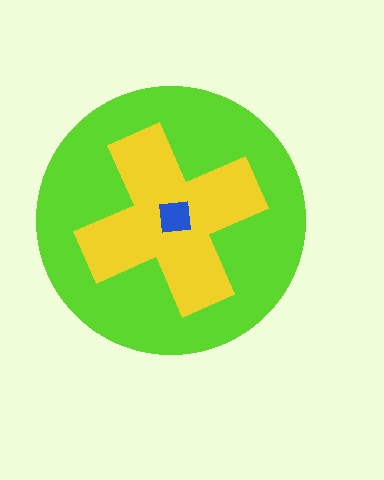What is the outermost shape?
The lime circle.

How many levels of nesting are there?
3.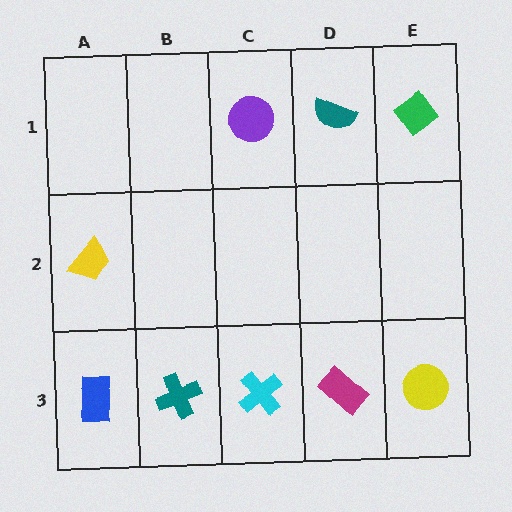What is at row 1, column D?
A teal semicircle.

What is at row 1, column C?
A purple circle.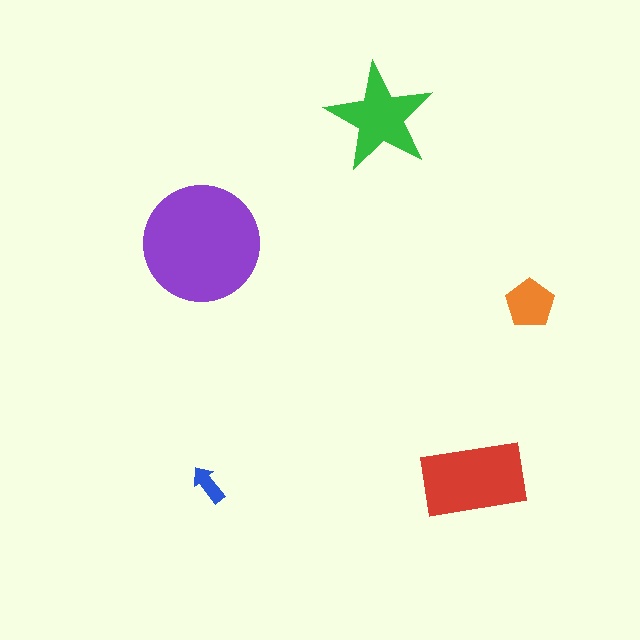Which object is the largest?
The purple circle.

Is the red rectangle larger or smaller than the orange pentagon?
Larger.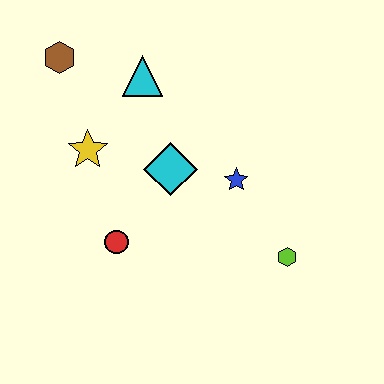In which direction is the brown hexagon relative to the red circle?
The brown hexagon is above the red circle.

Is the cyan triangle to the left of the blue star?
Yes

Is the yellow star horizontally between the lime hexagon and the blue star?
No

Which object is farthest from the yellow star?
The lime hexagon is farthest from the yellow star.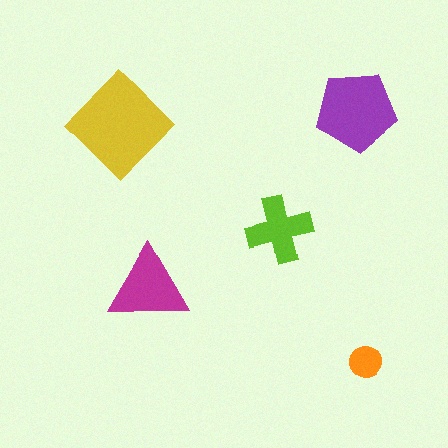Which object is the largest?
The yellow diamond.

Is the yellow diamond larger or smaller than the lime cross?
Larger.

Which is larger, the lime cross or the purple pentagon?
The purple pentagon.